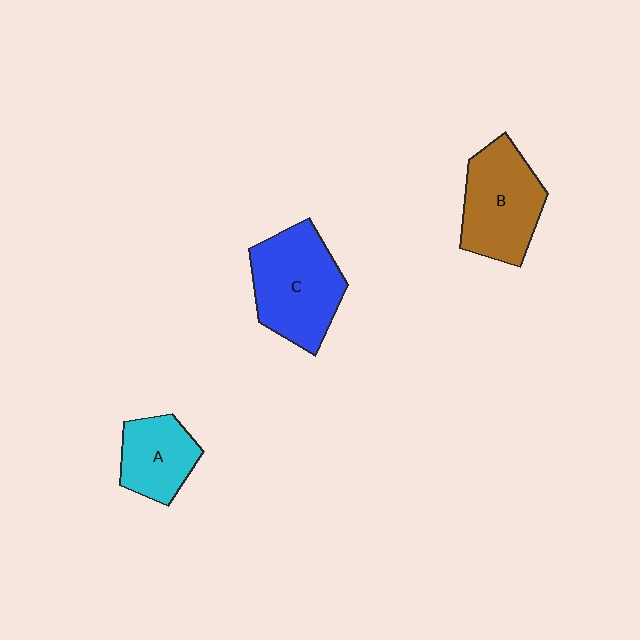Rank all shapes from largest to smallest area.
From largest to smallest: C (blue), B (brown), A (cyan).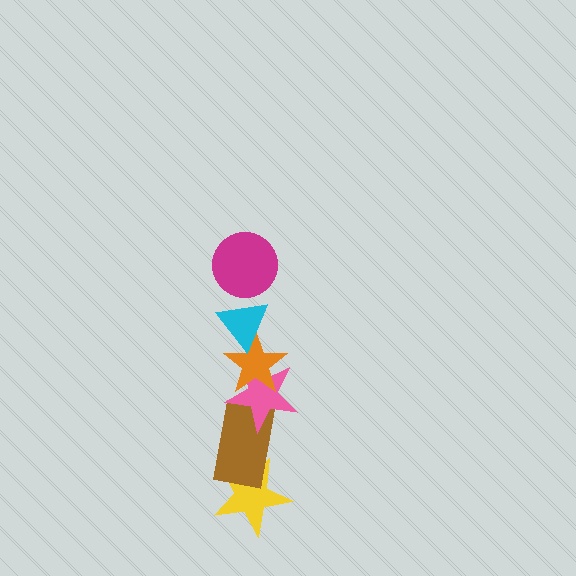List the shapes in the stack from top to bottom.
From top to bottom: the magenta circle, the cyan triangle, the orange star, the pink star, the brown rectangle, the yellow star.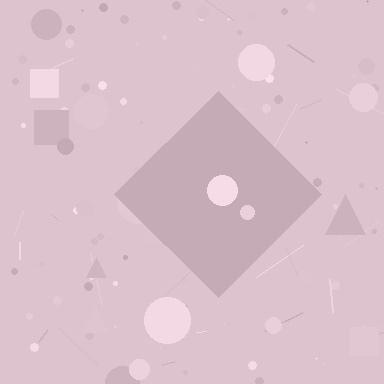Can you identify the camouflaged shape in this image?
The camouflaged shape is a diamond.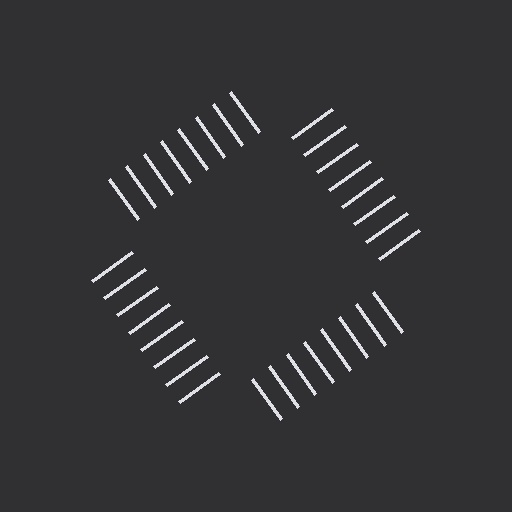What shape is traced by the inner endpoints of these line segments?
An illusory square — the line segments terminate on its edges but no continuous stroke is drawn.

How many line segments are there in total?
32 — 8 along each of the 4 edges.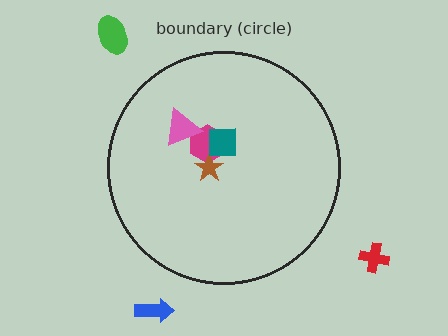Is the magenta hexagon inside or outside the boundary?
Inside.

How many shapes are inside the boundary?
4 inside, 3 outside.